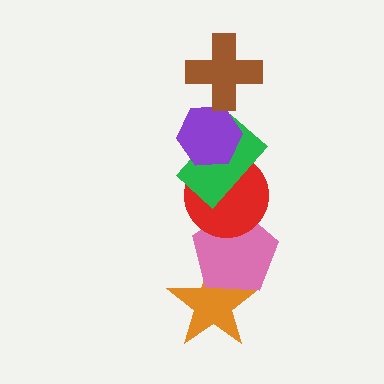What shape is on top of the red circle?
The green rectangle is on top of the red circle.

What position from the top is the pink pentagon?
The pink pentagon is 5th from the top.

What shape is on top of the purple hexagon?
The brown cross is on top of the purple hexagon.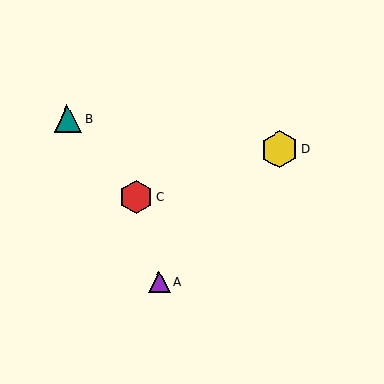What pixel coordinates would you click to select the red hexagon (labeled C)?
Click at (136, 197) to select the red hexagon C.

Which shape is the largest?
The yellow hexagon (labeled D) is the largest.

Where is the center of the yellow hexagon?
The center of the yellow hexagon is at (279, 150).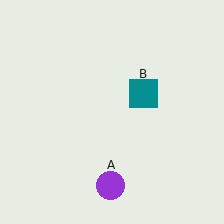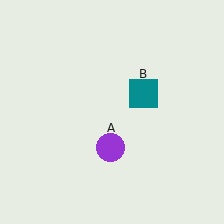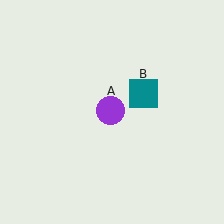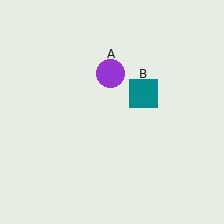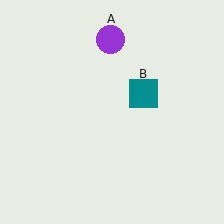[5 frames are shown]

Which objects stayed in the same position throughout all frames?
Teal square (object B) remained stationary.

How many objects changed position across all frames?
1 object changed position: purple circle (object A).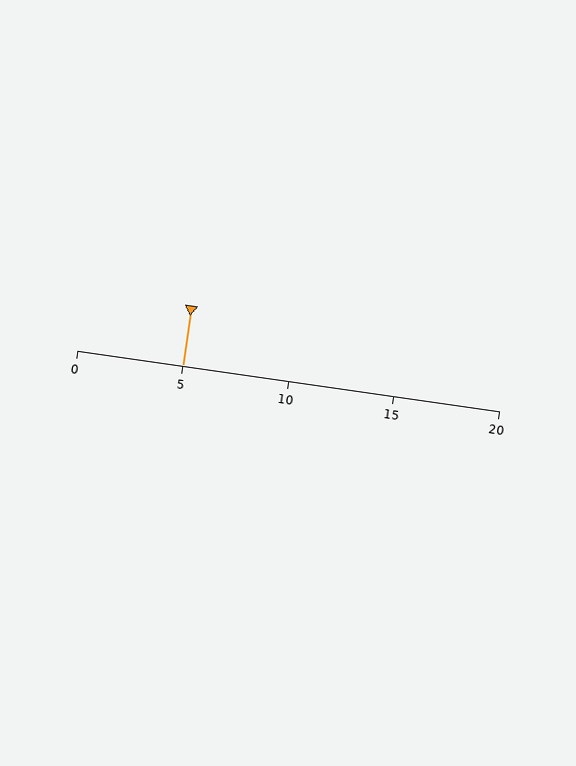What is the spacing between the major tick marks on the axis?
The major ticks are spaced 5 apart.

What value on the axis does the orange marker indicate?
The marker indicates approximately 5.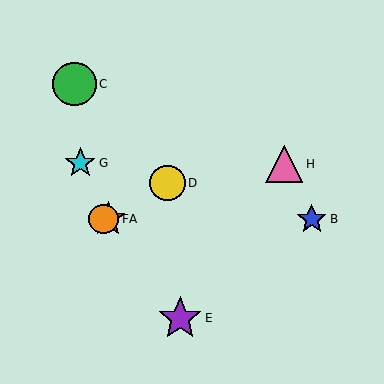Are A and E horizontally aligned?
No, A is at y≈219 and E is at y≈318.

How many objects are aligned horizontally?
3 objects (A, B, F) are aligned horizontally.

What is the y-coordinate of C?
Object C is at y≈84.